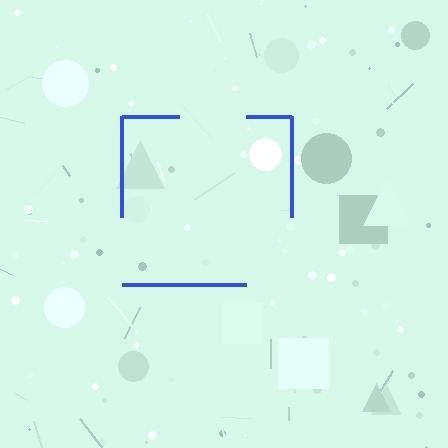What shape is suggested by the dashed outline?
The dashed outline suggests a square.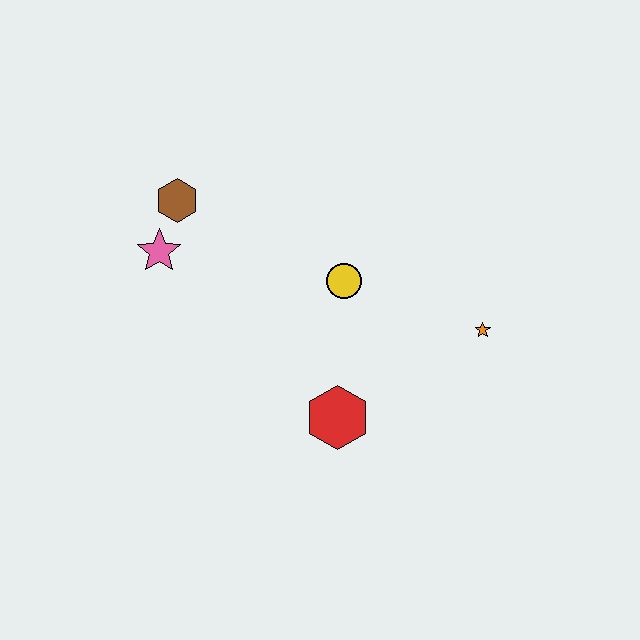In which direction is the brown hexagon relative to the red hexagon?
The brown hexagon is above the red hexagon.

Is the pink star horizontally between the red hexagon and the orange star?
No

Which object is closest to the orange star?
The yellow circle is closest to the orange star.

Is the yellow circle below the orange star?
No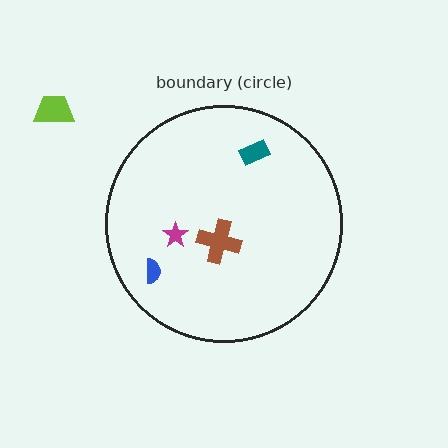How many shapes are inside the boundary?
4 inside, 1 outside.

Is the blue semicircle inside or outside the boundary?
Inside.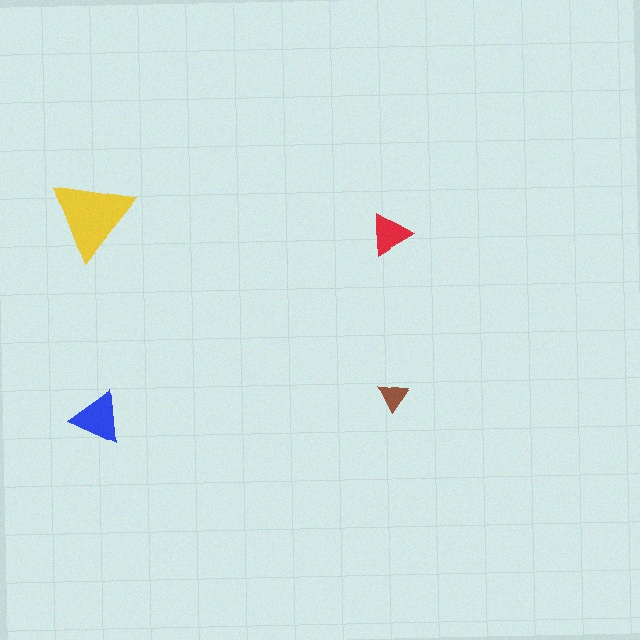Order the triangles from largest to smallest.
the yellow one, the blue one, the red one, the brown one.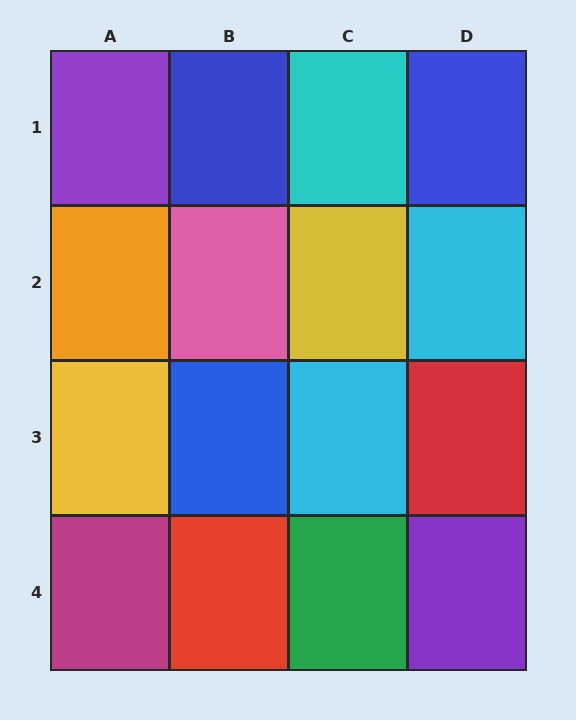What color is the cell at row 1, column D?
Blue.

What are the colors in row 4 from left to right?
Magenta, red, green, purple.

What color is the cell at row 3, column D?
Red.